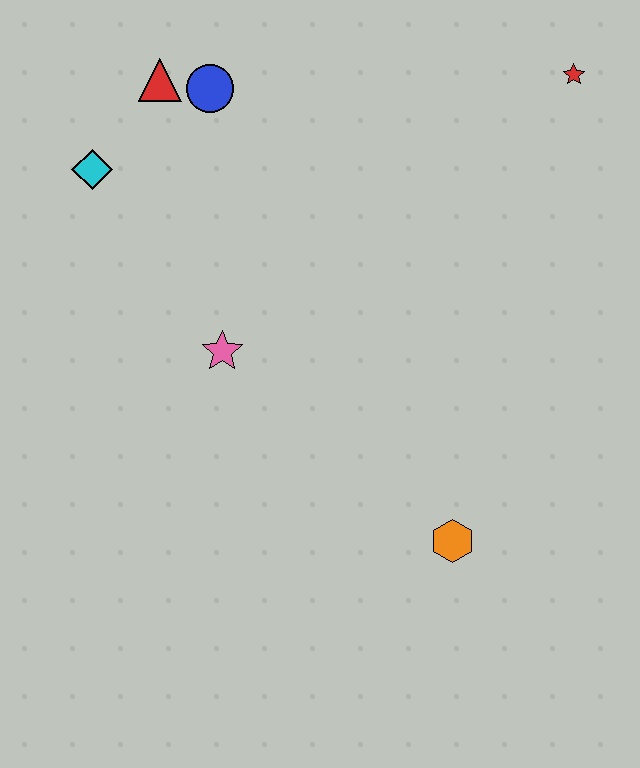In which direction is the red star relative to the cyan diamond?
The red star is to the right of the cyan diamond.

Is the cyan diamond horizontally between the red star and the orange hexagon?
No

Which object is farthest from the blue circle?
The orange hexagon is farthest from the blue circle.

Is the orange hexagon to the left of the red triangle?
No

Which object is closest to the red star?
The blue circle is closest to the red star.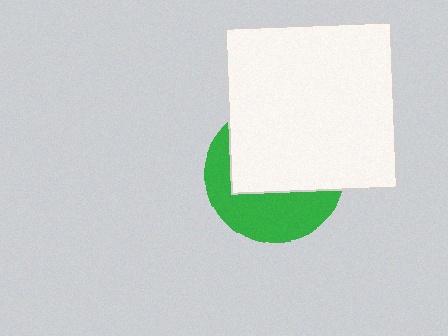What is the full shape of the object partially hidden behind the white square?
The partially hidden object is a green circle.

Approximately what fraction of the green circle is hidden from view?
Roughly 59% of the green circle is hidden behind the white square.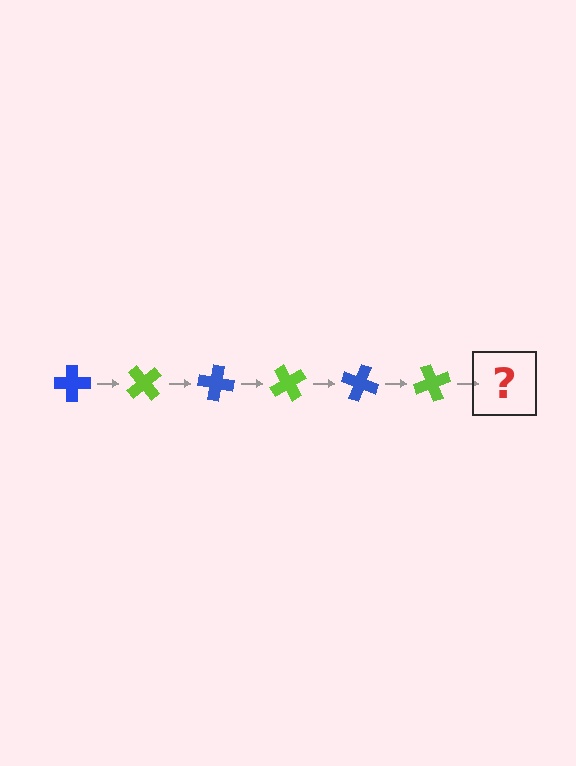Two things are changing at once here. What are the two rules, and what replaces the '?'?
The two rules are that it rotates 50 degrees each step and the color cycles through blue and lime. The '?' should be a blue cross, rotated 300 degrees from the start.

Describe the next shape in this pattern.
It should be a blue cross, rotated 300 degrees from the start.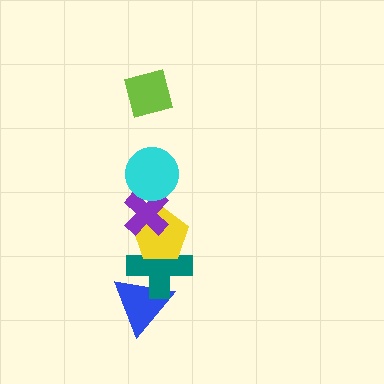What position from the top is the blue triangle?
The blue triangle is 6th from the top.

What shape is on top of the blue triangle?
The teal cross is on top of the blue triangle.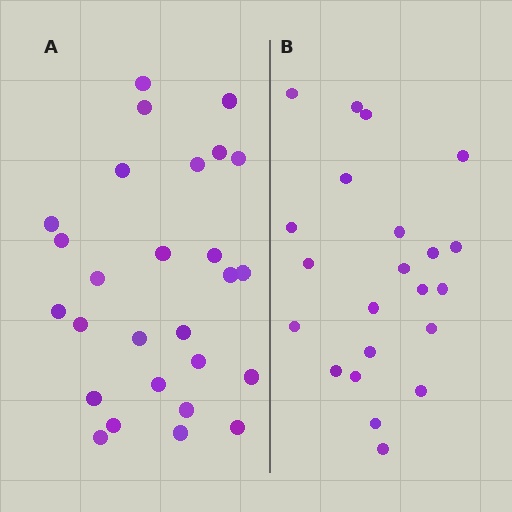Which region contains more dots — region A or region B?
Region A (the left region) has more dots.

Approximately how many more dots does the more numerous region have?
Region A has about 5 more dots than region B.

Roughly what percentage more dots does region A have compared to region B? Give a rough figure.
About 25% more.